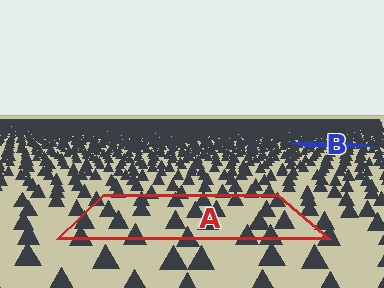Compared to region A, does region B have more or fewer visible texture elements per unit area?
Region B has more texture elements per unit area — they are packed more densely because it is farther away.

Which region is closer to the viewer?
Region A is closer. The texture elements there are larger and more spread out.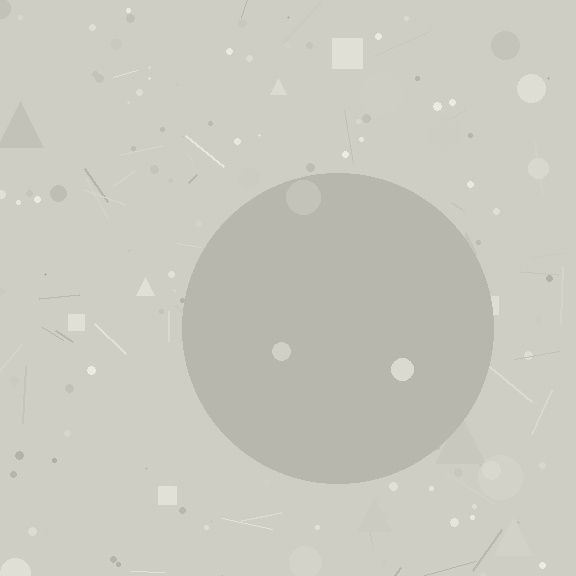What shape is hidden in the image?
A circle is hidden in the image.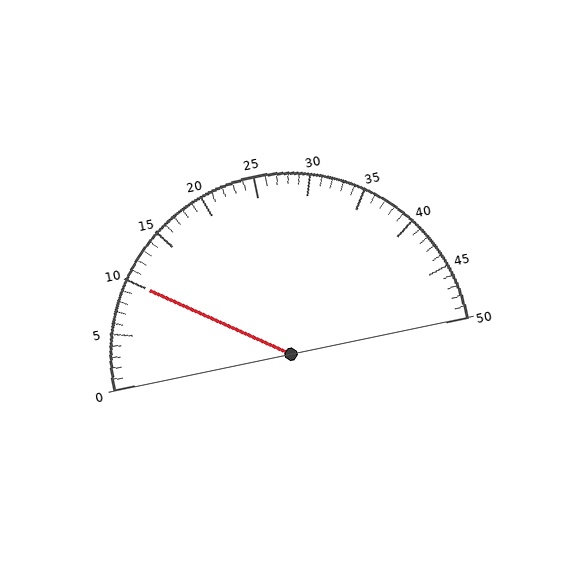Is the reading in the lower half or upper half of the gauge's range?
The reading is in the lower half of the range (0 to 50).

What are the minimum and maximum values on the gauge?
The gauge ranges from 0 to 50.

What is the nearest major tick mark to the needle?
The nearest major tick mark is 10.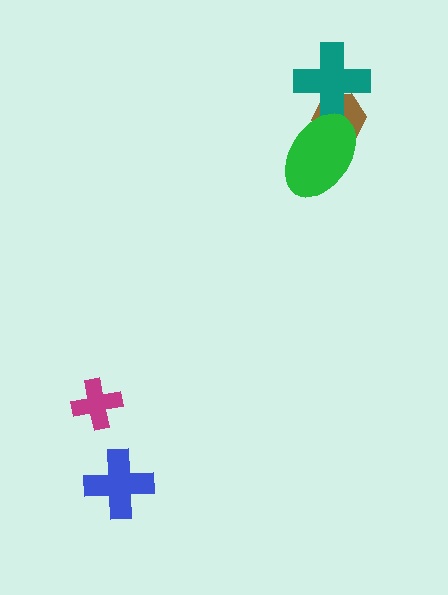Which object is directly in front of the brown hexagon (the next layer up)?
The teal cross is directly in front of the brown hexagon.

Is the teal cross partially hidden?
Yes, it is partially covered by another shape.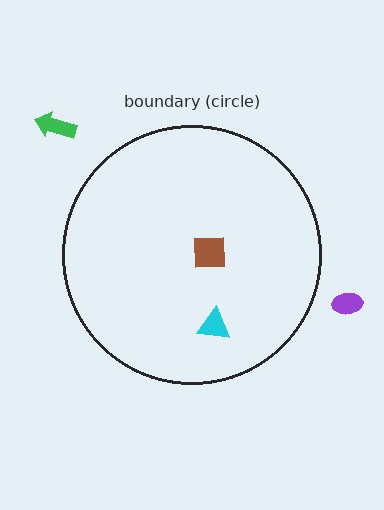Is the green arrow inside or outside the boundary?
Outside.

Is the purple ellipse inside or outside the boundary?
Outside.